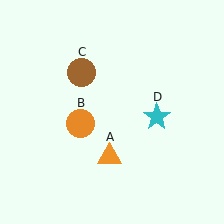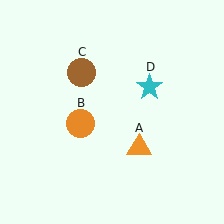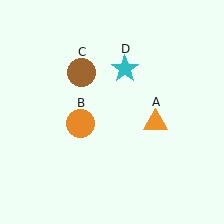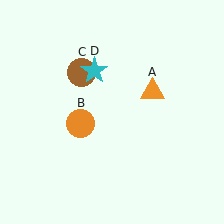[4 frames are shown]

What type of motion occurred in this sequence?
The orange triangle (object A), cyan star (object D) rotated counterclockwise around the center of the scene.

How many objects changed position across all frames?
2 objects changed position: orange triangle (object A), cyan star (object D).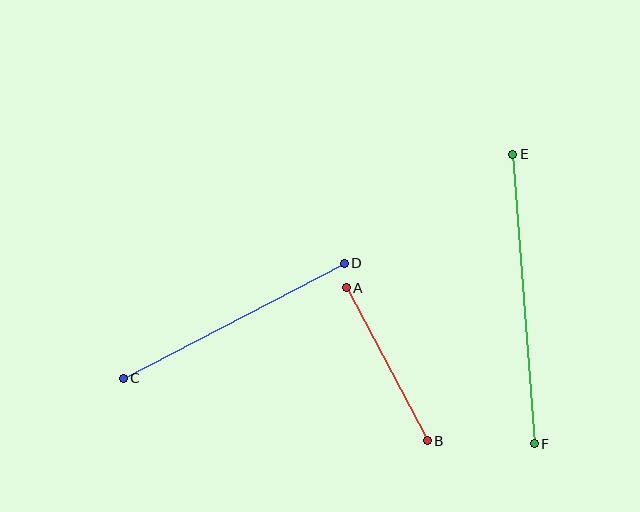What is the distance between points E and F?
The distance is approximately 290 pixels.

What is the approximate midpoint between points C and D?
The midpoint is at approximately (234, 321) pixels.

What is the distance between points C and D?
The distance is approximately 249 pixels.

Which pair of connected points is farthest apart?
Points E and F are farthest apart.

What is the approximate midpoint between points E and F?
The midpoint is at approximately (523, 299) pixels.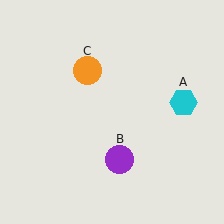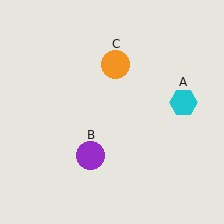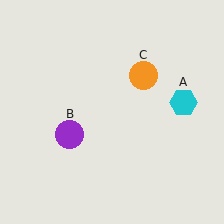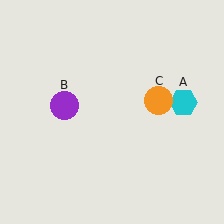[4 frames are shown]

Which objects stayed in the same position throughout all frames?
Cyan hexagon (object A) remained stationary.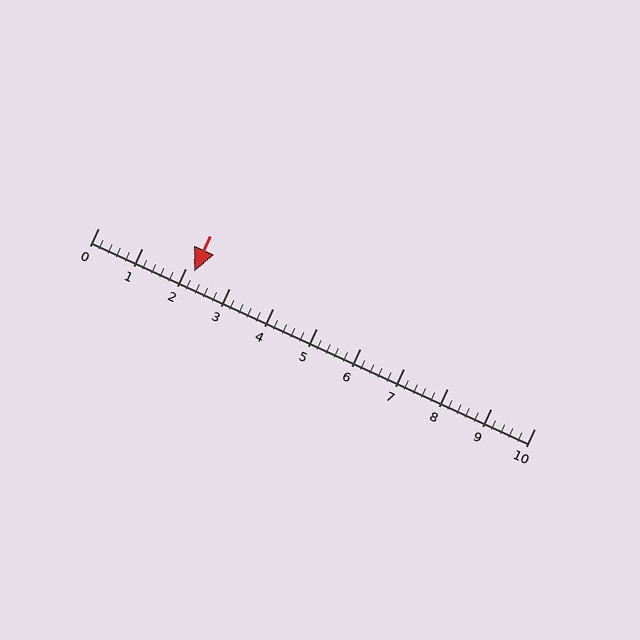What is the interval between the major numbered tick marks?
The major tick marks are spaced 1 units apart.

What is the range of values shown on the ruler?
The ruler shows values from 0 to 10.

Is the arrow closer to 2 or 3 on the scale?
The arrow is closer to 2.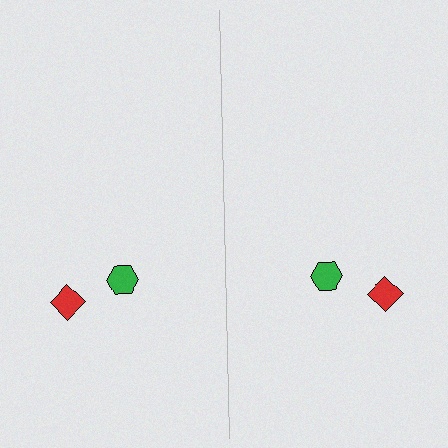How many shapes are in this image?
There are 4 shapes in this image.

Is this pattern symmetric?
Yes, this pattern has bilateral (reflection) symmetry.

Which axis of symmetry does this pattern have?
The pattern has a vertical axis of symmetry running through the center of the image.